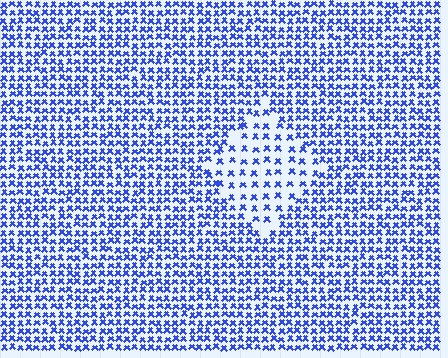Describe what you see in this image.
The image contains small blue elements arranged at two different densities. A diamond-shaped region is visible where the elements are less densely packed than the surrounding area.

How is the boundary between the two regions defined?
The boundary is defined by a change in element density (approximately 2.1x ratio). All elements are the same color, size, and shape.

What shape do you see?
I see a diamond.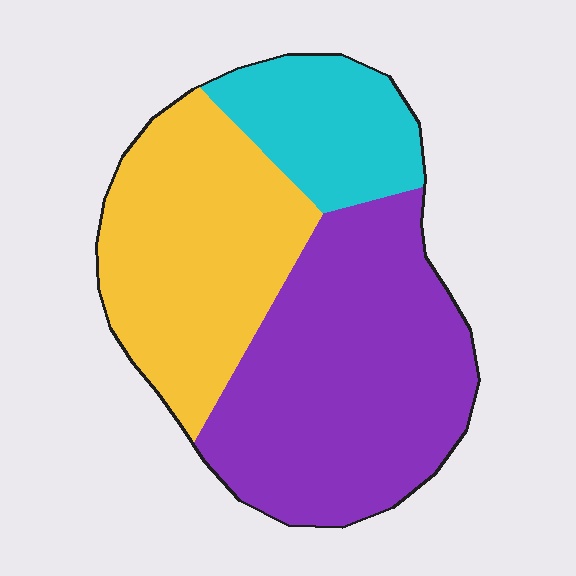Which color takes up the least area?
Cyan, at roughly 20%.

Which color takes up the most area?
Purple, at roughly 45%.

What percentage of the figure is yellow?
Yellow takes up between a quarter and a half of the figure.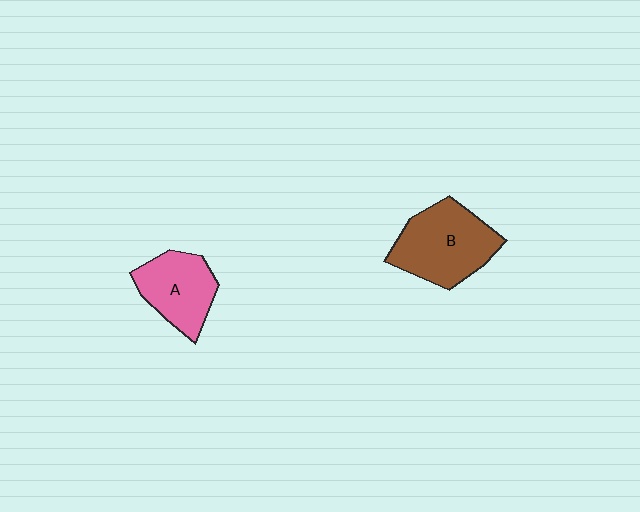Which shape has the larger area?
Shape B (brown).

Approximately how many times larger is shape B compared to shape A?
Approximately 1.3 times.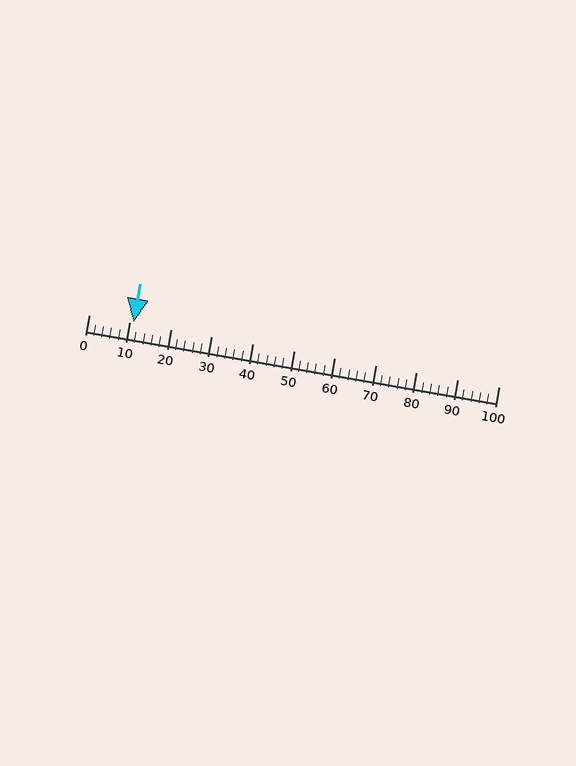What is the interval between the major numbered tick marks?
The major tick marks are spaced 10 units apart.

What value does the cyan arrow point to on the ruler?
The cyan arrow points to approximately 11.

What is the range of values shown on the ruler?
The ruler shows values from 0 to 100.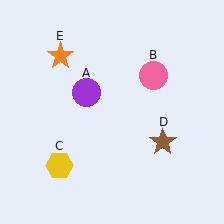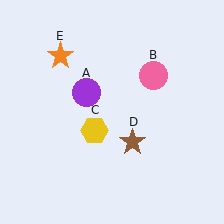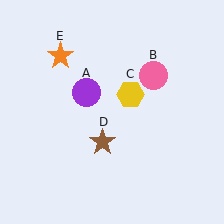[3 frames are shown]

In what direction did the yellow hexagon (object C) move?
The yellow hexagon (object C) moved up and to the right.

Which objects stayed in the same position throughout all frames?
Purple circle (object A) and pink circle (object B) and orange star (object E) remained stationary.